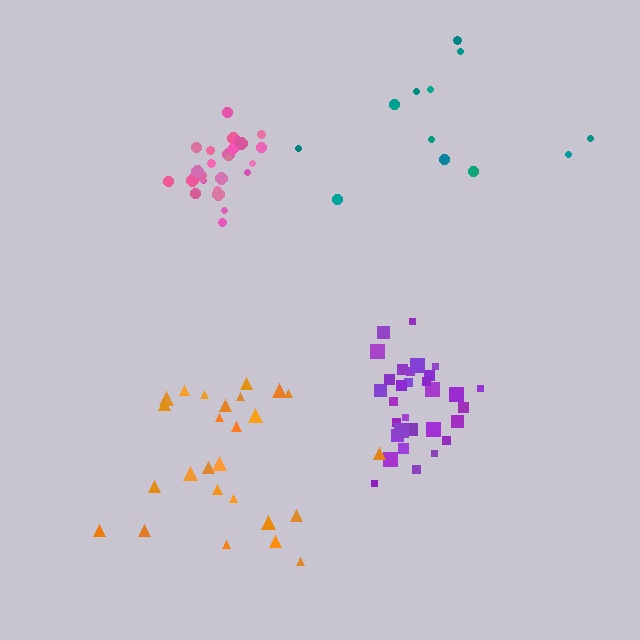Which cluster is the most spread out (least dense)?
Teal.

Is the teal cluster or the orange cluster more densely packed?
Orange.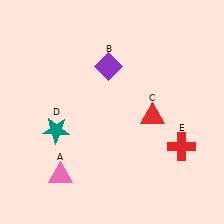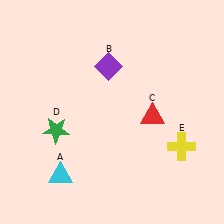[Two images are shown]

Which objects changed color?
A changed from pink to cyan. D changed from teal to green. E changed from red to yellow.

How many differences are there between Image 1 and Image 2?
There are 3 differences between the two images.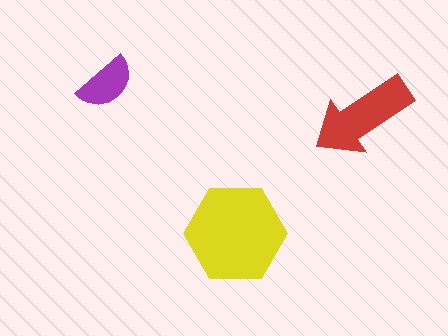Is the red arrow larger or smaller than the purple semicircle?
Larger.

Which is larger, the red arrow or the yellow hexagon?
The yellow hexagon.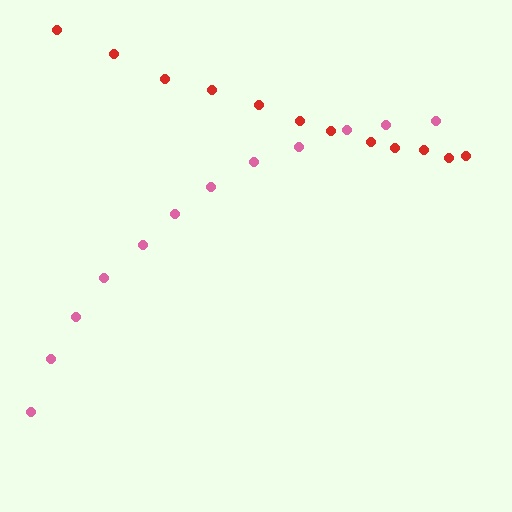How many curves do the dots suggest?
There are 2 distinct paths.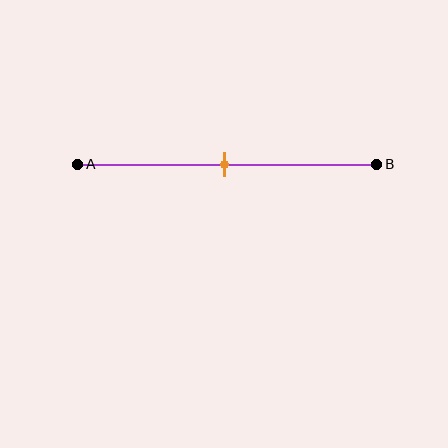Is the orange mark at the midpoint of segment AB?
Yes, the mark is approximately at the midpoint.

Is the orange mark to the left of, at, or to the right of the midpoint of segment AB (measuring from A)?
The orange mark is approximately at the midpoint of segment AB.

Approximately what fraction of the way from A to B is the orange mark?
The orange mark is approximately 50% of the way from A to B.